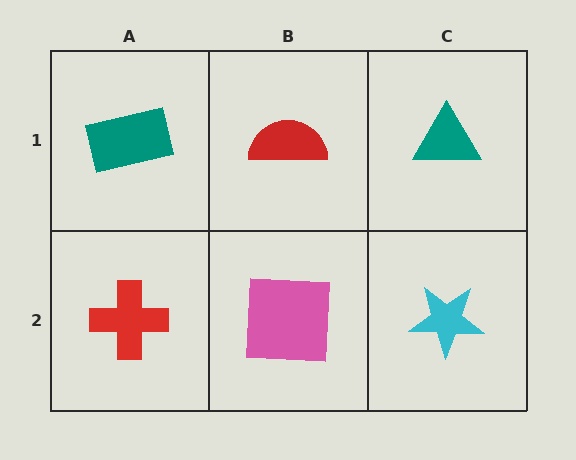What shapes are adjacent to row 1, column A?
A red cross (row 2, column A), a red semicircle (row 1, column B).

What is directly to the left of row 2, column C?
A pink square.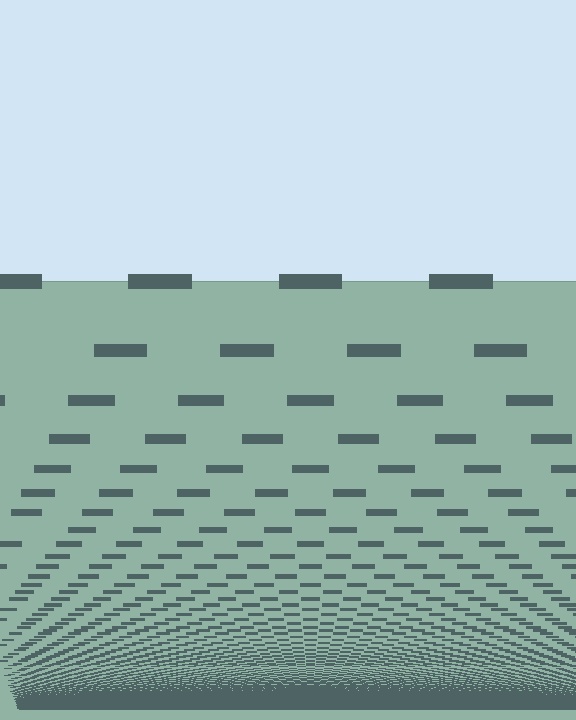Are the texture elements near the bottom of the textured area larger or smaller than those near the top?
Smaller. The gradient is inverted — elements near the bottom are smaller and denser.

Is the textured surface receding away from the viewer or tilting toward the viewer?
The surface appears to tilt toward the viewer. Texture elements get larger and sparser toward the top.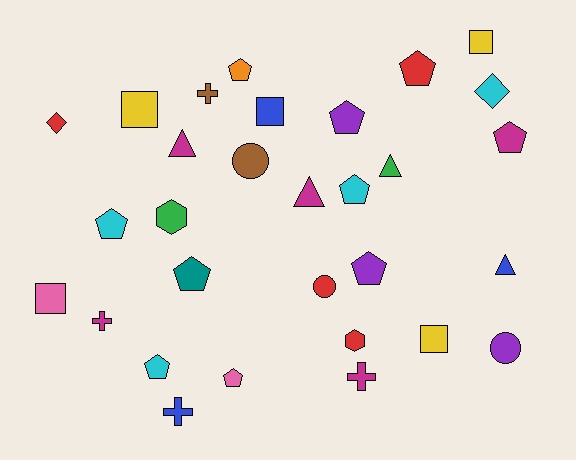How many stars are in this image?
There are no stars.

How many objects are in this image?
There are 30 objects.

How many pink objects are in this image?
There are 2 pink objects.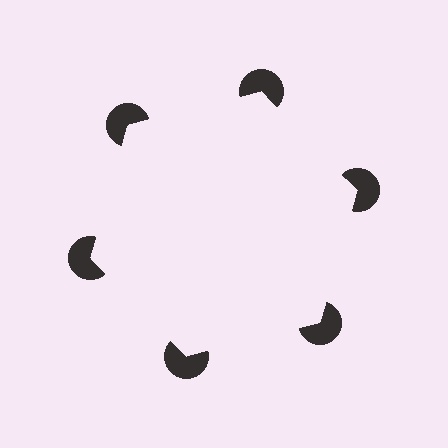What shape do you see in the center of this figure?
An illusory hexagon — its edges are inferred from the aligned wedge cuts in the pac-man discs, not physically drawn.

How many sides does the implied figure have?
6 sides.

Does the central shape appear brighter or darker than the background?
It typically appears slightly brighter than the background, even though no actual brightness change is drawn.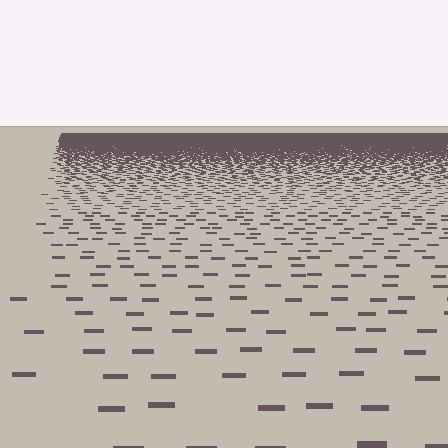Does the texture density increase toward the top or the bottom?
Density increases toward the top.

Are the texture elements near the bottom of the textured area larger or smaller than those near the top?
Larger. Near the bottom, elements are closer to the viewer and appear at a bigger on-screen size.